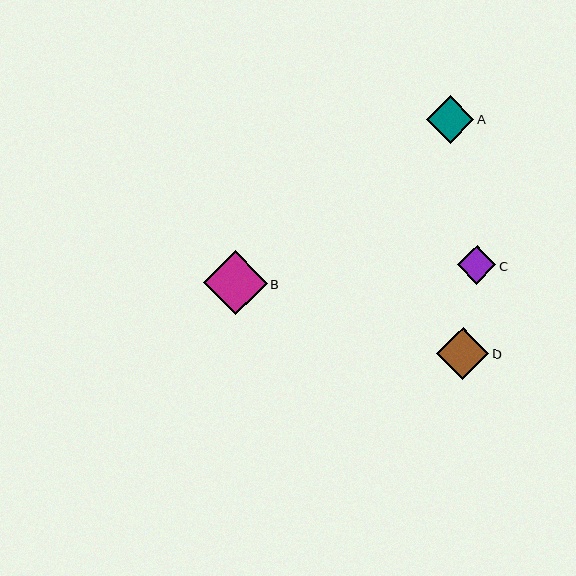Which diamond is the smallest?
Diamond C is the smallest with a size of approximately 38 pixels.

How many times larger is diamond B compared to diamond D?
Diamond B is approximately 1.2 times the size of diamond D.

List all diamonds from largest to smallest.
From largest to smallest: B, D, A, C.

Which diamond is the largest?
Diamond B is the largest with a size of approximately 64 pixels.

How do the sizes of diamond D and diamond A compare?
Diamond D and diamond A are approximately the same size.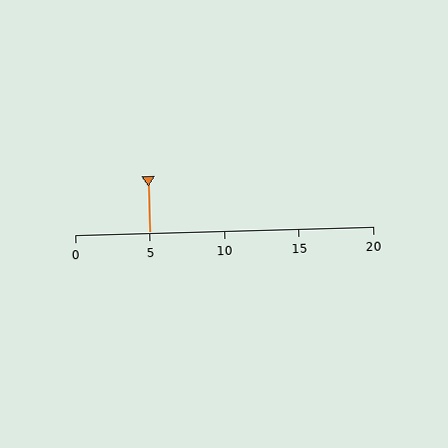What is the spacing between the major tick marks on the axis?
The major ticks are spaced 5 apart.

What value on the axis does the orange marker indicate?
The marker indicates approximately 5.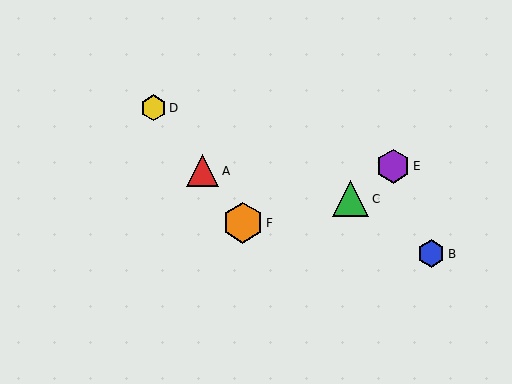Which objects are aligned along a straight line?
Objects A, D, F are aligned along a straight line.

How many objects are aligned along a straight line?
3 objects (A, D, F) are aligned along a straight line.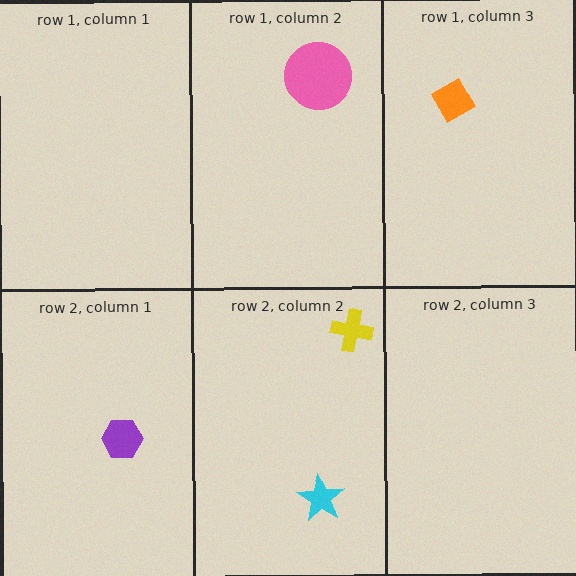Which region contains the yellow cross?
The row 2, column 2 region.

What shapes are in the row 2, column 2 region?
The yellow cross, the cyan star.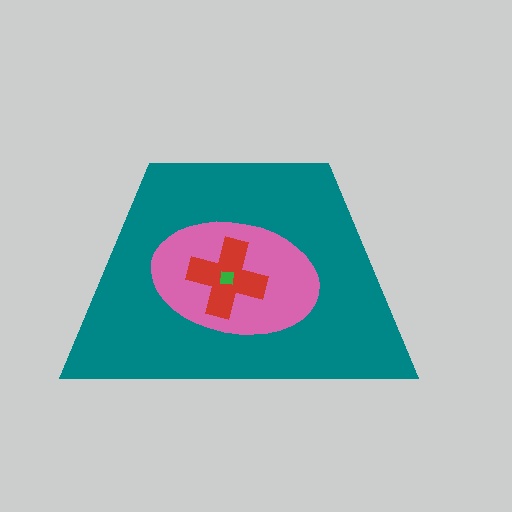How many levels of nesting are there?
4.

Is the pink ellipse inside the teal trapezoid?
Yes.